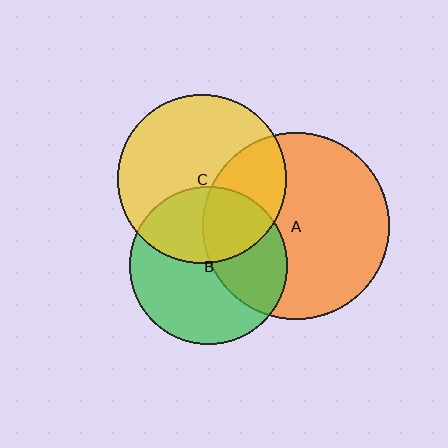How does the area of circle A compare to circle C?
Approximately 1.2 times.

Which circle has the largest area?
Circle A (orange).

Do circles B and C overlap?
Yes.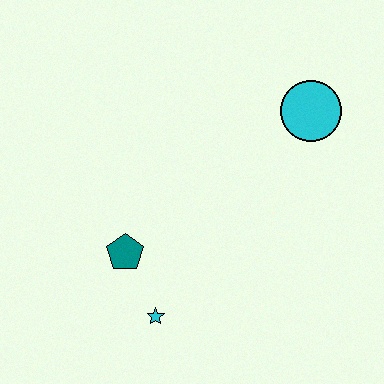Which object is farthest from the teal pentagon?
The cyan circle is farthest from the teal pentagon.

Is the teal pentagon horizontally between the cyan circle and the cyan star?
No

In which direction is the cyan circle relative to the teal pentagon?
The cyan circle is to the right of the teal pentagon.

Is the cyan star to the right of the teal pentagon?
Yes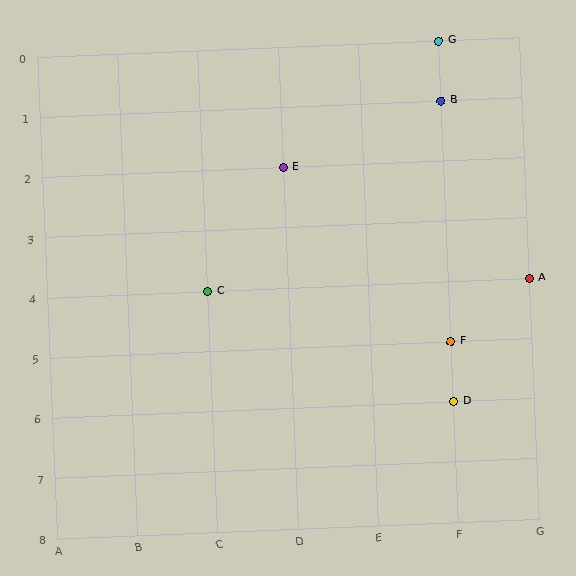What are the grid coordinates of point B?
Point B is at grid coordinates (F, 1).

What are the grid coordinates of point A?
Point A is at grid coordinates (G, 4).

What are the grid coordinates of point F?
Point F is at grid coordinates (F, 5).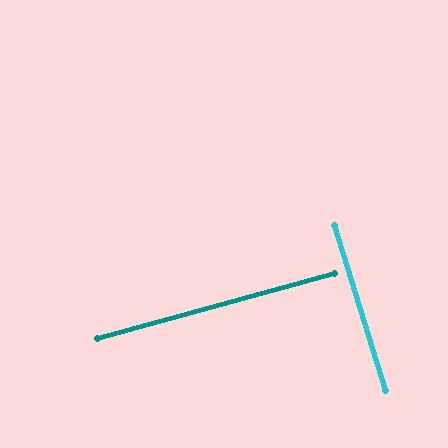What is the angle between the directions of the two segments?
Approximately 88 degrees.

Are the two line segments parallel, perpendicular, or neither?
Perpendicular — they meet at approximately 88°.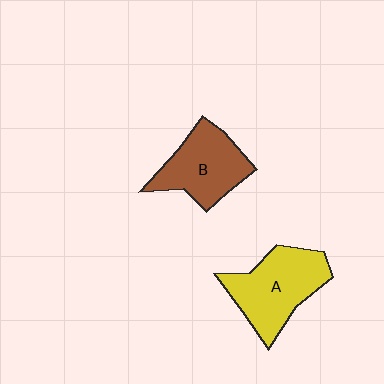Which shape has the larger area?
Shape A (yellow).